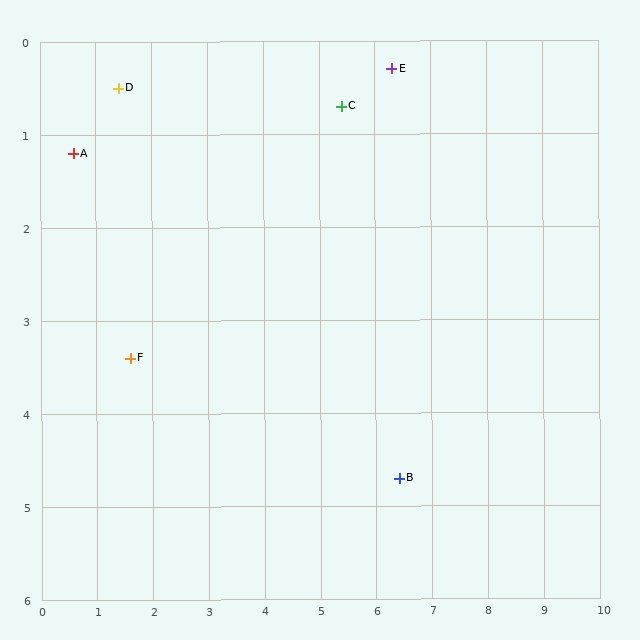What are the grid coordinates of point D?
Point D is at approximately (1.4, 0.5).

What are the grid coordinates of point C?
Point C is at approximately (5.4, 0.7).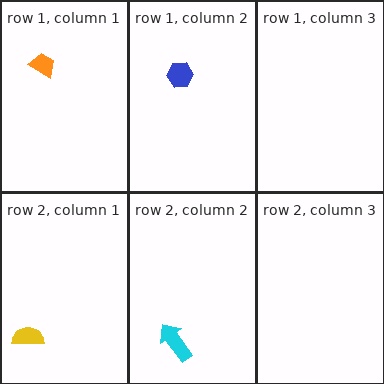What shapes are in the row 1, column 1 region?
The orange trapezoid.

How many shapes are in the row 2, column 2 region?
1.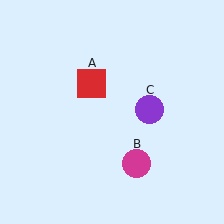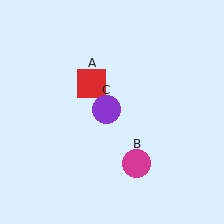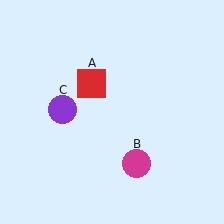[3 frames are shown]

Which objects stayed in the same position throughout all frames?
Red square (object A) and magenta circle (object B) remained stationary.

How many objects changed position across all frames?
1 object changed position: purple circle (object C).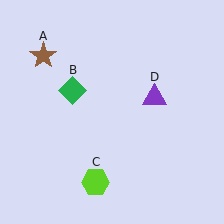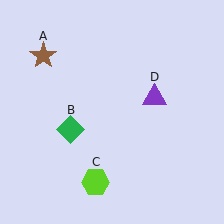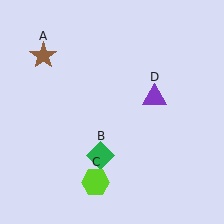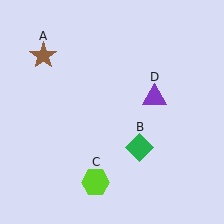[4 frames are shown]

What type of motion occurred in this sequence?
The green diamond (object B) rotated counterclockwise around the center of the scene.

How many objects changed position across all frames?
1 object changed position: green diamond (object B).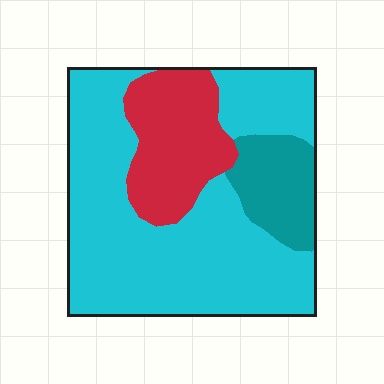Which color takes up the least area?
Teal, at roughly 15%.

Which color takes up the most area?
Cyan, at roughly 65%.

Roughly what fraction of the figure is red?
Red takes up about one fifth (1/5) of the figure.